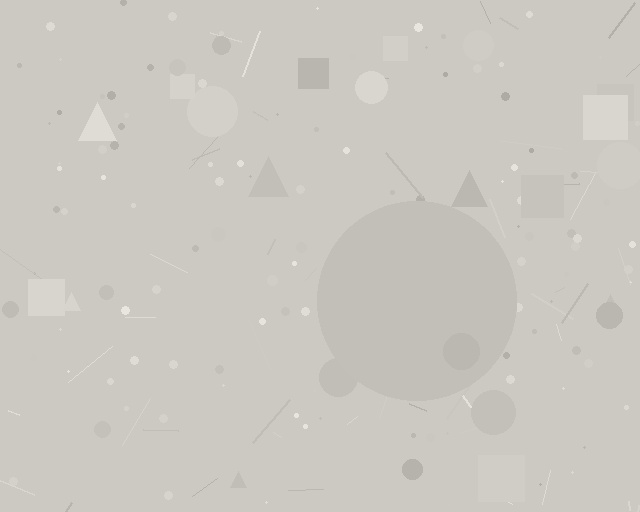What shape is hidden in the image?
A circle is hidden in the image.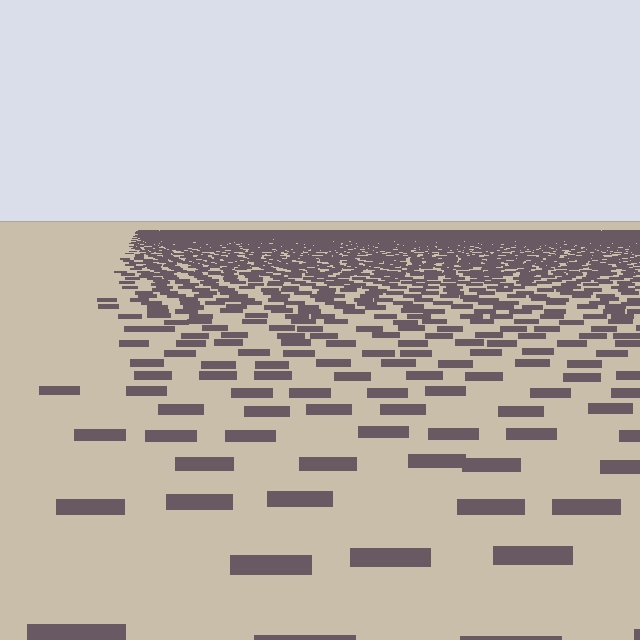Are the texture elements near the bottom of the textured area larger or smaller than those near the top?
Larger. Near the bottom, elements are closer to the viewer and appear at a bigger on-screen size.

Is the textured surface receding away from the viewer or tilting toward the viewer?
The surface is receding away from the viewer. Texture elements get smaller and denser toward the top.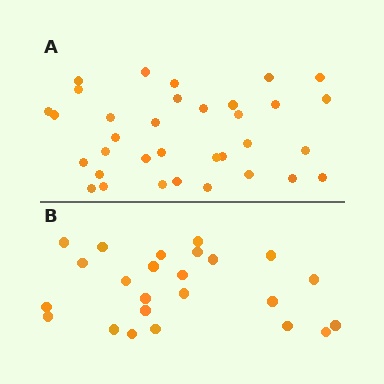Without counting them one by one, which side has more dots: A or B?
Region A (the top region) has more dots.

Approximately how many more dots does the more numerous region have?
Region A has roughly 10 or so more dots than region B.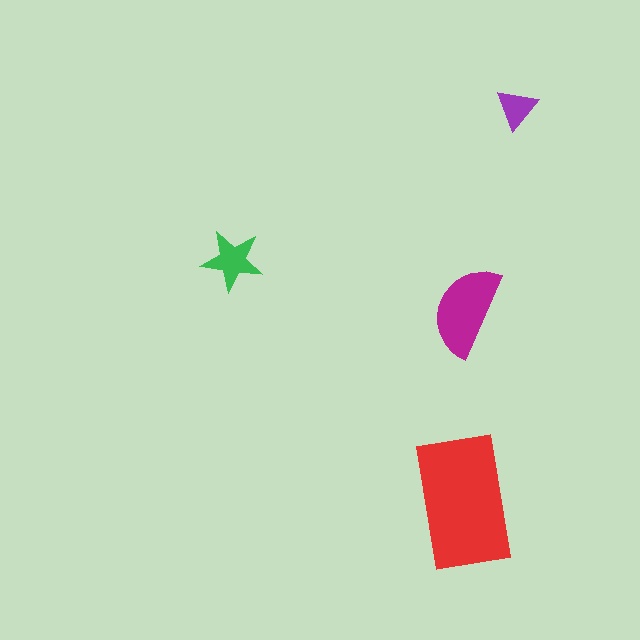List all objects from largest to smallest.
The red rectangle, the magenta semicircle, the green star, the purple triangle.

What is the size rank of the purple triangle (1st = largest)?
4th.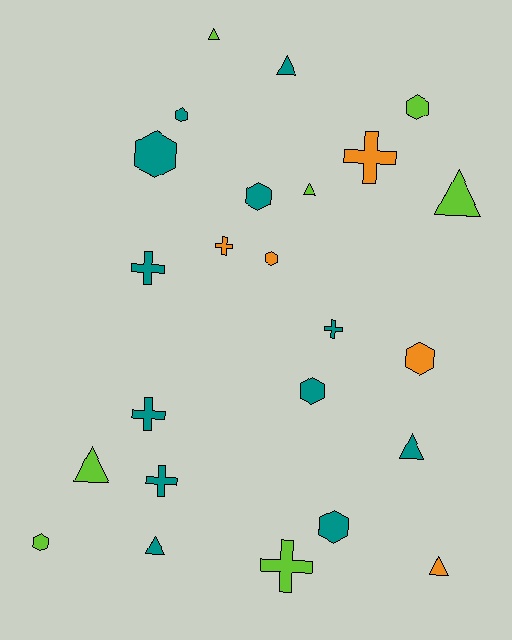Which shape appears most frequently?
Hexagon, with 9 objects.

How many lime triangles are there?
There are 4 lime triangles.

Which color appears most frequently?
Teal, with 12 objects.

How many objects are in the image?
There are 24 objects.